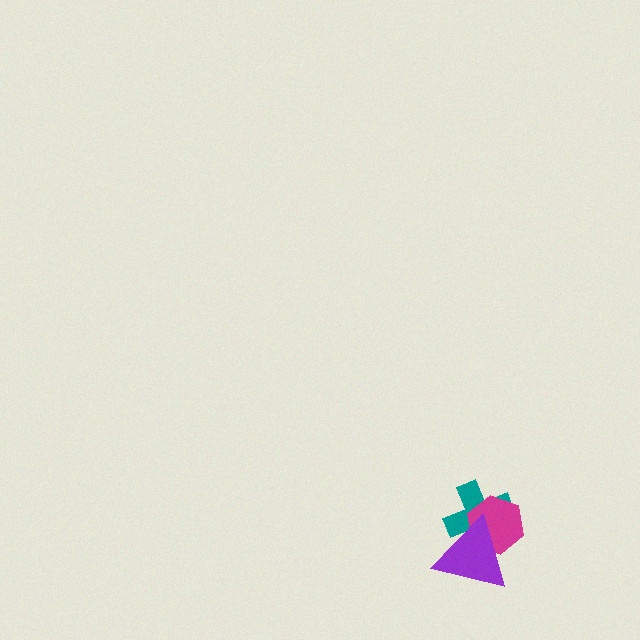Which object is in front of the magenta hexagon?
The purple triangle is in front of the magenta hexagon.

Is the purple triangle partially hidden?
No, no other shape covers it.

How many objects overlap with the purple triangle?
2 objects overlap with the purple triangle.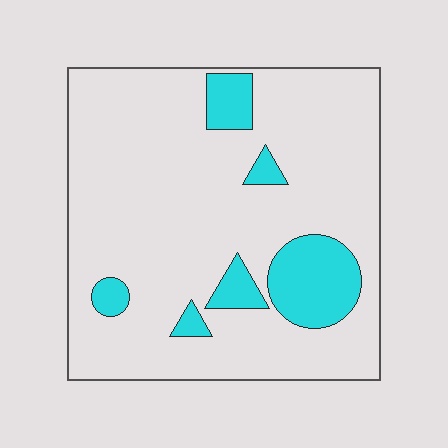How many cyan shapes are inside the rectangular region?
6.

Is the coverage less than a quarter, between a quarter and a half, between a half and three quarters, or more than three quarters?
Less than a quarter.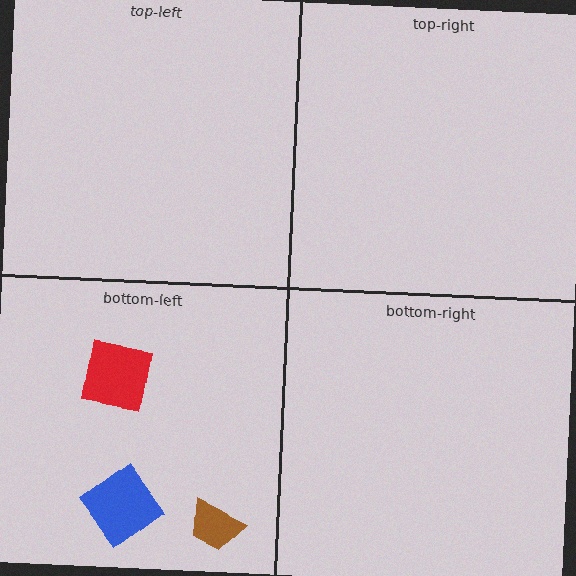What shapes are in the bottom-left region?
The blue diamond, the red square, the brown trapezoid.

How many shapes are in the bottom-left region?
3.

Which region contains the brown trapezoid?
The bottom-left region.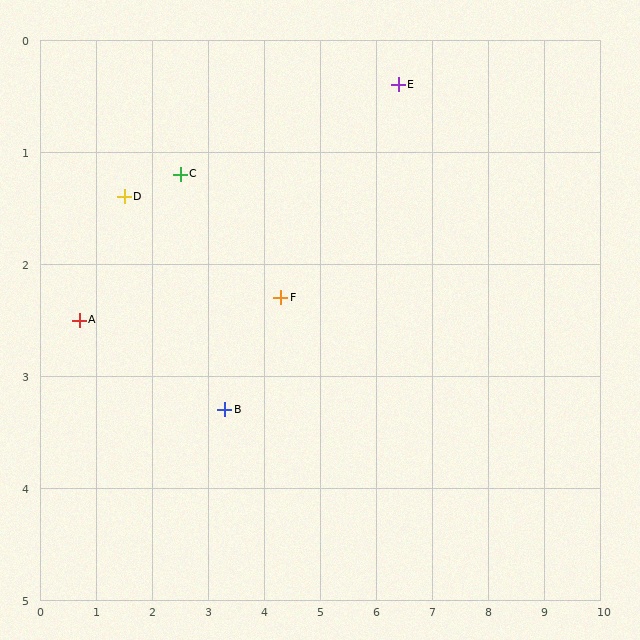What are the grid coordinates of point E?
Point E is at approximately (6.4, 0.4).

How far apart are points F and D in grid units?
Points F and D are about 2.9 grid units apart.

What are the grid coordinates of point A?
Point A is at approximately (0.7, 2.5).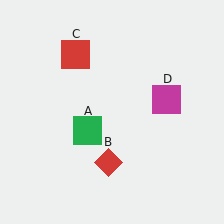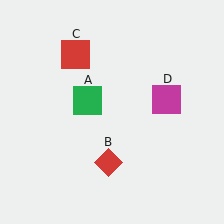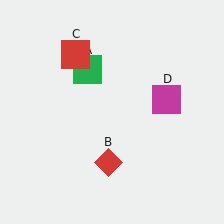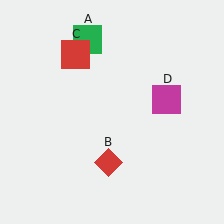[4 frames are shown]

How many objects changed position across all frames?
1 object changed position: green square (object A).